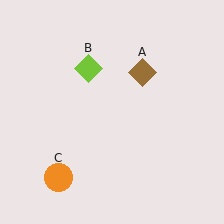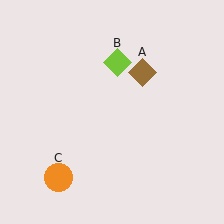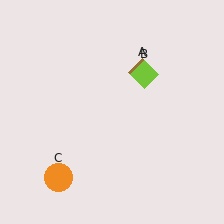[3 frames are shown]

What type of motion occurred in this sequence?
The lime diamond (object B) rotated clockwise around the center of the scene.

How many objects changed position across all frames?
1 object changed position: lime diamond (object B).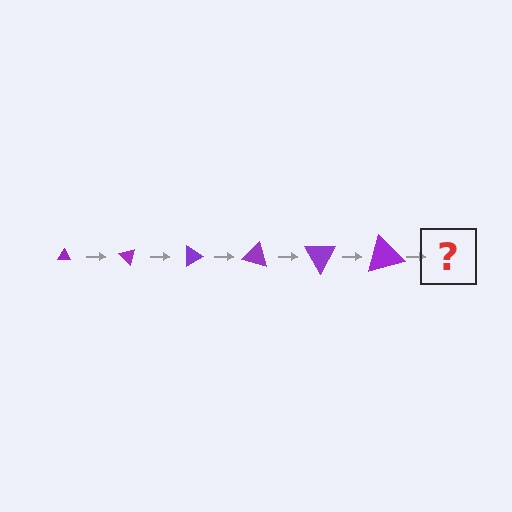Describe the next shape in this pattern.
It should be a triangle, larger than the previous one and rotated 270 degrees from the start.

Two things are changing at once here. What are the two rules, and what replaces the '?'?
The two rules are that the triangle grows larger each step and it rotates 45 degrees each step. The '?' should be a triangle, larger than the previous one and rotated 270 degrees from the start.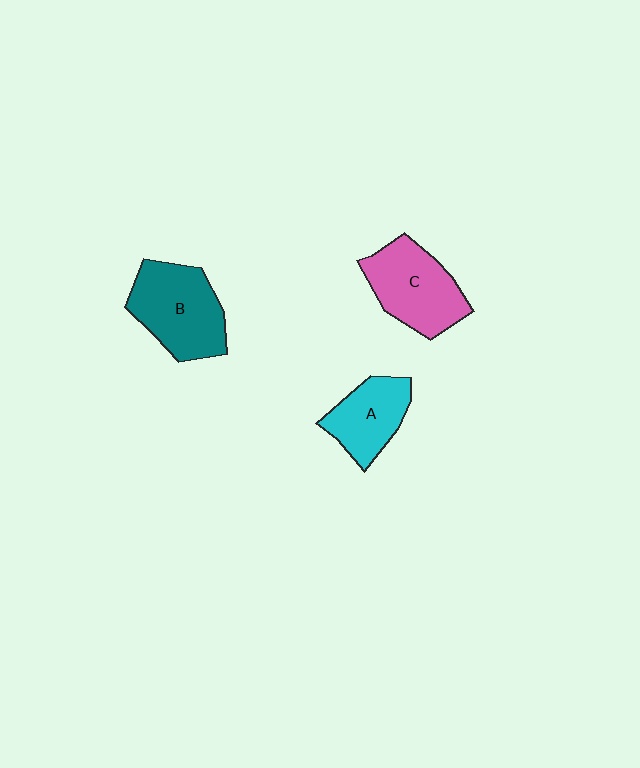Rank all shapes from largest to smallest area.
From largest to smallest: B (teal), C (pink), A (cyan).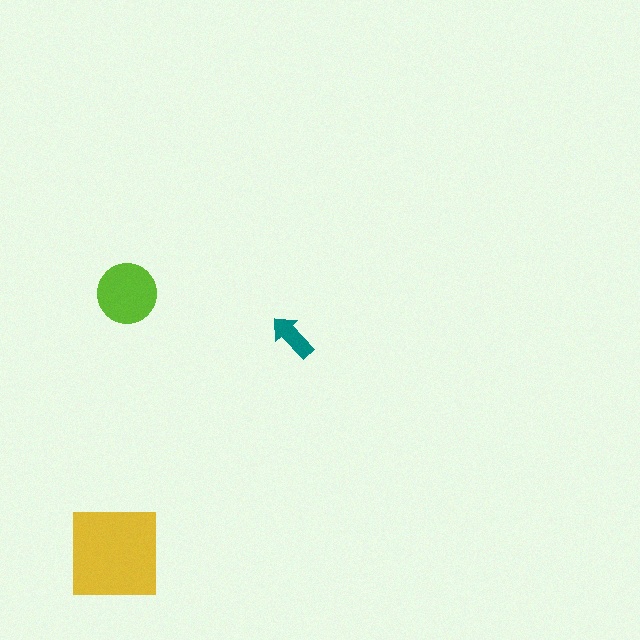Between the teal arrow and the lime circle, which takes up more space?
The lime circle.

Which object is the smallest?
The teal arrow.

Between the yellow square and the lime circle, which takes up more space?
The yellow square.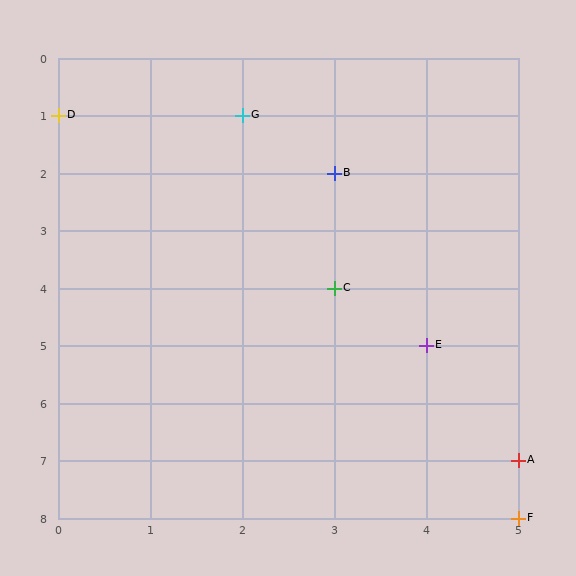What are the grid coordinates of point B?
Point B is at grid coordinates (3, 2).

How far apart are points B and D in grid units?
Points B and D are 3 columns and 1 row apart (about 3.2 grid units diagonally).